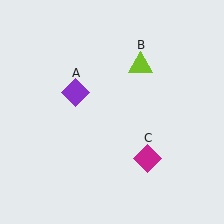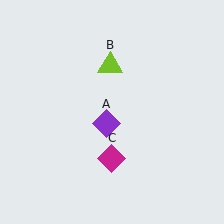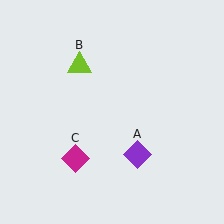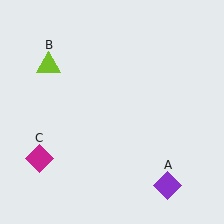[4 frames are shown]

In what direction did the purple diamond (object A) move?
The purple diamond (object A) moved down and to the right.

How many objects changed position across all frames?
3 objects changed position: purple diamond (object A), lime triangle (object B), magenta diamond (object C).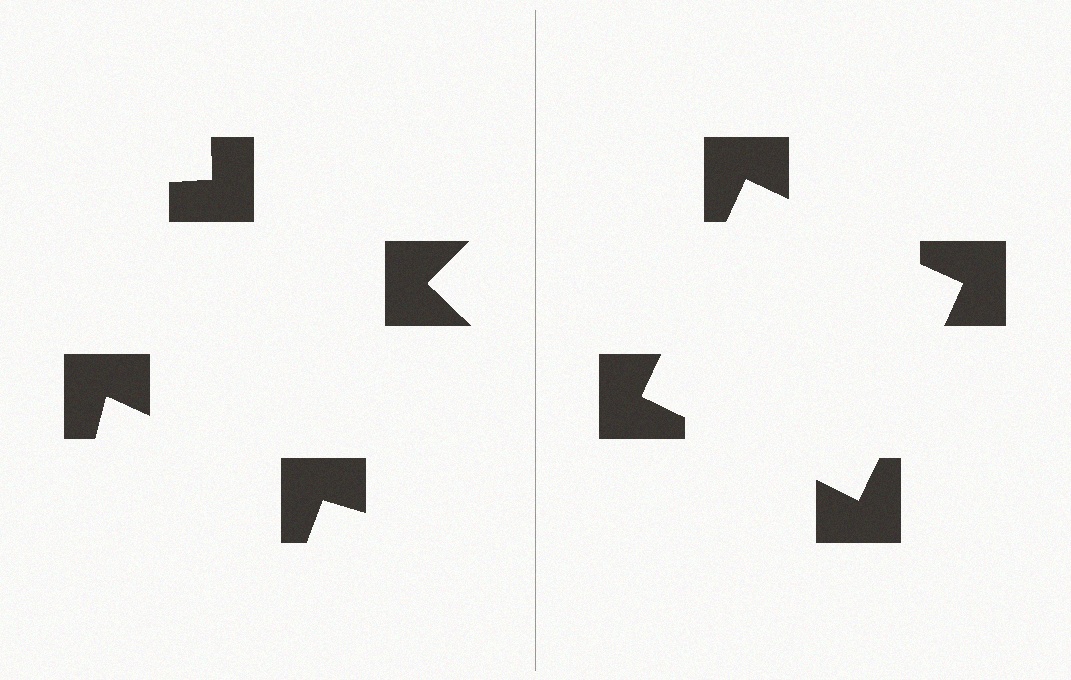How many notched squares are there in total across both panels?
8 — 4 on each side.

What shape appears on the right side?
An illusory square.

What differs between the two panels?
The notched squares are positioned identically on both sides; only the wedge orientations differ. On the right they align to a square; on the left they are misaligned.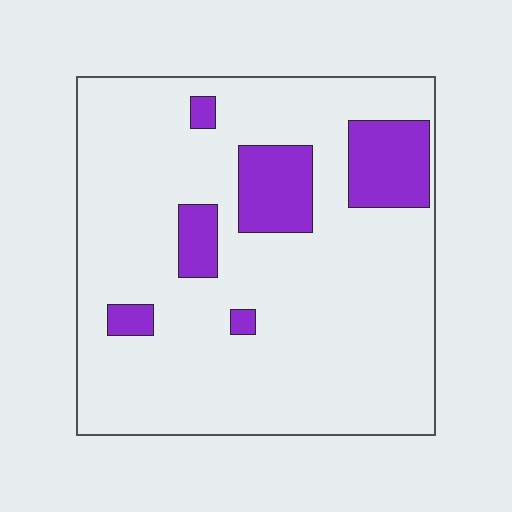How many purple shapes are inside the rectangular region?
6.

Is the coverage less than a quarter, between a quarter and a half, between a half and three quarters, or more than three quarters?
Less than a quarter.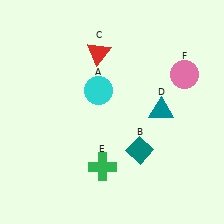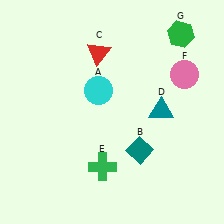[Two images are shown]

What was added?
A green hexagon (G) was added in Image 2.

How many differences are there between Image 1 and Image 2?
There is 1 difference between the two images.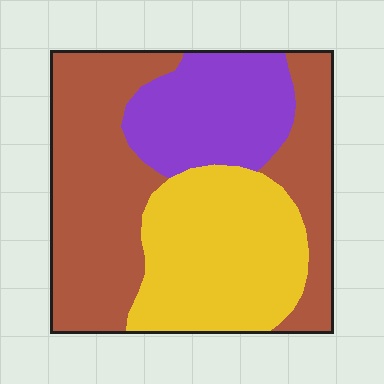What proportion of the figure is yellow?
Yellow takes up about one third (1/3) of the figure.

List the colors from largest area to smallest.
From largest to smallest: brown, yellow, purple.